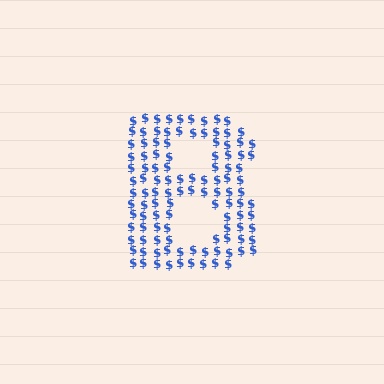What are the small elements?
The small elements are dollar signs.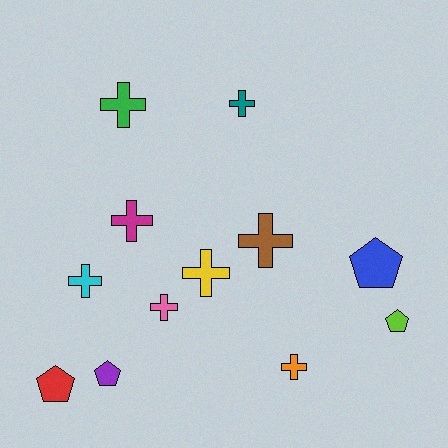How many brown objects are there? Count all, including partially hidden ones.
There is 1 brown object.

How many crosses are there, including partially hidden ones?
There are 8 crosses.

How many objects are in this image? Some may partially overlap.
There are 12 objects.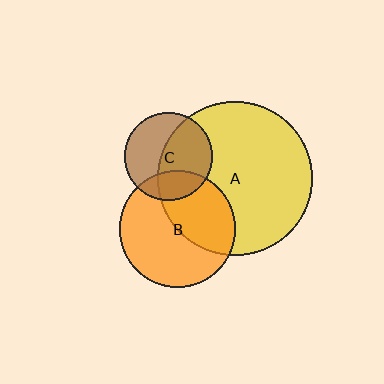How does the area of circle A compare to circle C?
Approximately 3.1 times.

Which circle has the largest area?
Circle A (yellow).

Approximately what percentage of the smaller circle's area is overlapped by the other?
Approximately 40%.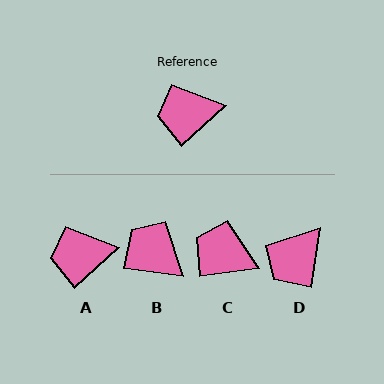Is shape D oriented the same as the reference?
No, it is off by about 39 degrees.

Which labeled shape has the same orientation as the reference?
A.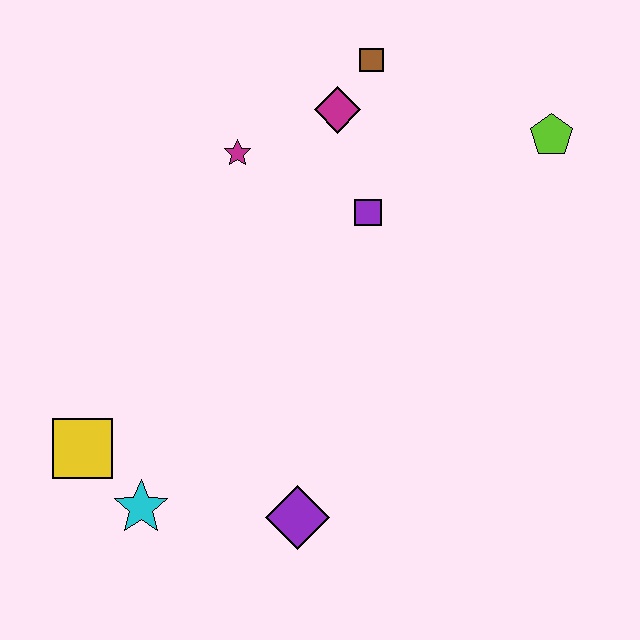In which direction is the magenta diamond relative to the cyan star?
The magenta diamond is above the cyan star.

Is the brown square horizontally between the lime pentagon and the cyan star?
Yes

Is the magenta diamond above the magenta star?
Yes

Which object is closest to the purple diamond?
The cyan star is closest to the purple diamond.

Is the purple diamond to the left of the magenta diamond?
Yes